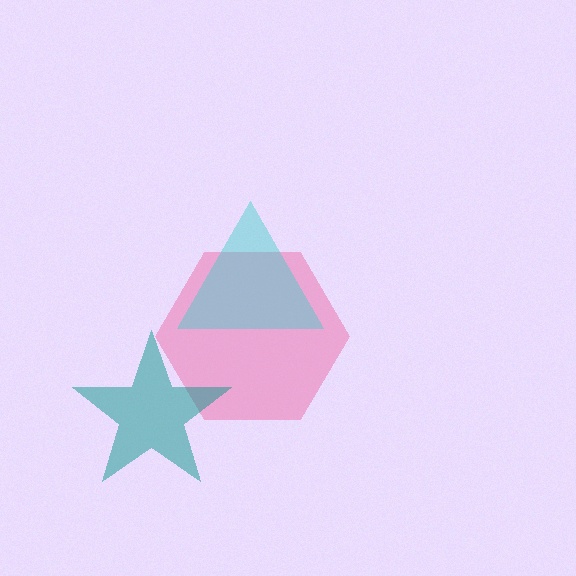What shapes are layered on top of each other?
The layered shapes are: a pink hexagon, a cyan triangle, a teal star.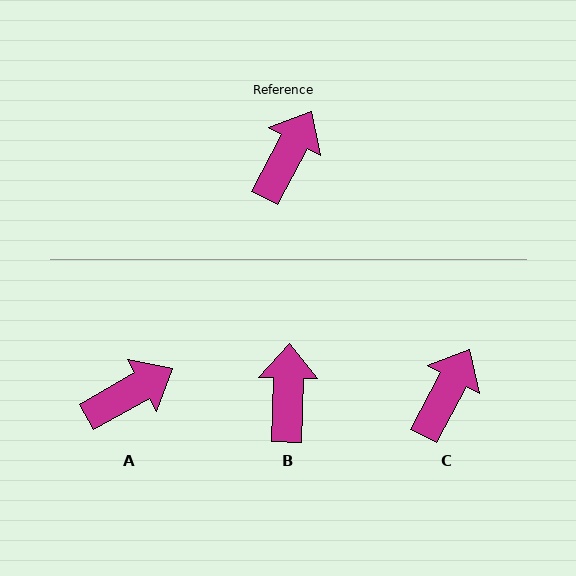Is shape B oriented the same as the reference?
No, it is off by about 26 degrees.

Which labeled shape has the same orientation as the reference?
C.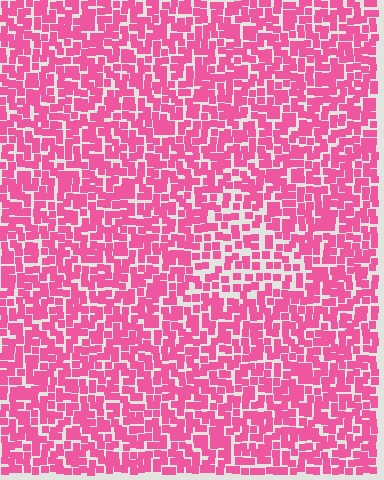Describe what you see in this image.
The image contains small pink elements arranged at two different densities. A triangle-shaped region is visible where the elements are less densely packed than the surrounding area.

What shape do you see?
I see a triangle.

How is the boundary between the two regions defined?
The boundary is defined by a change in element density (approximately 1.6x ratio). All elements are the same color, size, and shape.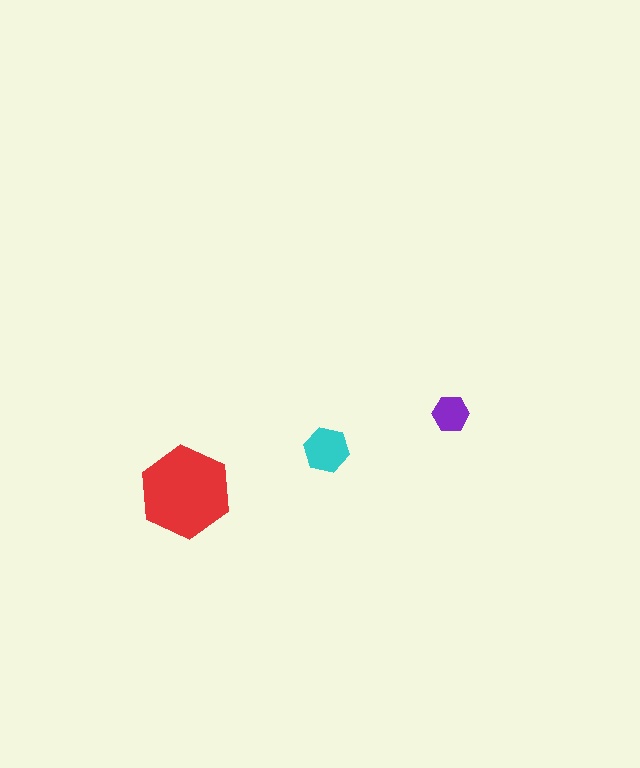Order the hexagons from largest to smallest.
the red one, the cyan one, the purple one.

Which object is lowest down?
The red hexagon is bottommost.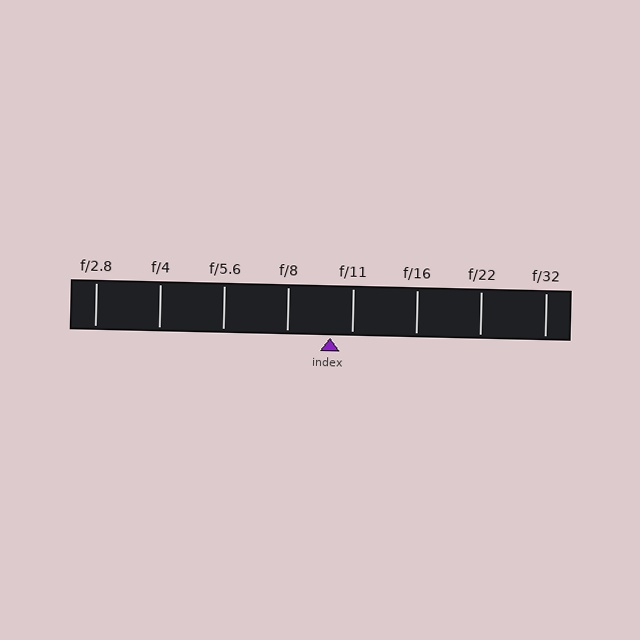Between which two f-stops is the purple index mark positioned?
The index mark is between f/8 and f/11.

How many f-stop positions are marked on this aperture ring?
There are 8 f-stop positions marked.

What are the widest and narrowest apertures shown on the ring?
The widest aperture shown is f/2.8 and the narrowest is f/32.